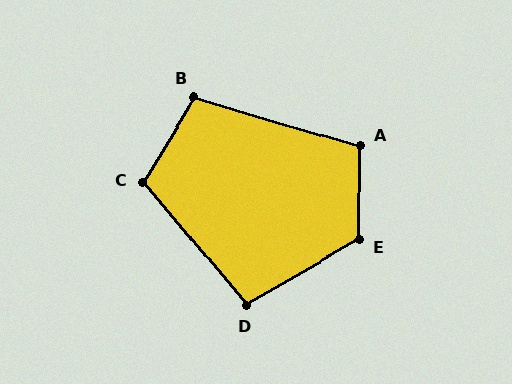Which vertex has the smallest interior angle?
D, at approximately 100 degrees.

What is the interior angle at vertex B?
Approximately 104 degrees (obtuse).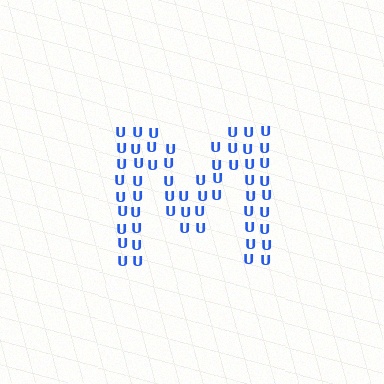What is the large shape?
The large shape is the letter M.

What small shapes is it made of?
It is made of small letter U's.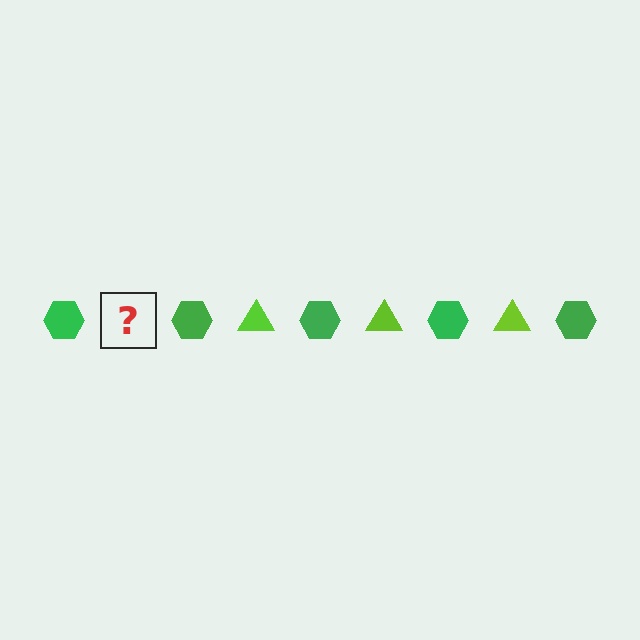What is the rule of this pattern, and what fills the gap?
The rule is that the pattern alternates between green hexagon and lime triangle. The gap should be filled with a lime triangle.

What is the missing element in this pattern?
The missing element is a lime triangle.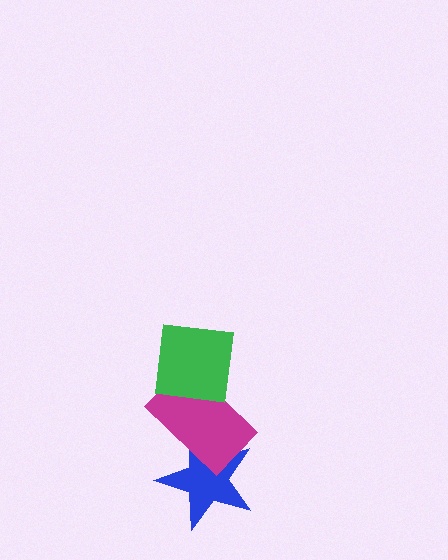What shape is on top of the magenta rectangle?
The green square is on top of the magenta rectangle.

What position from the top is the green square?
The green square is 1st from the top.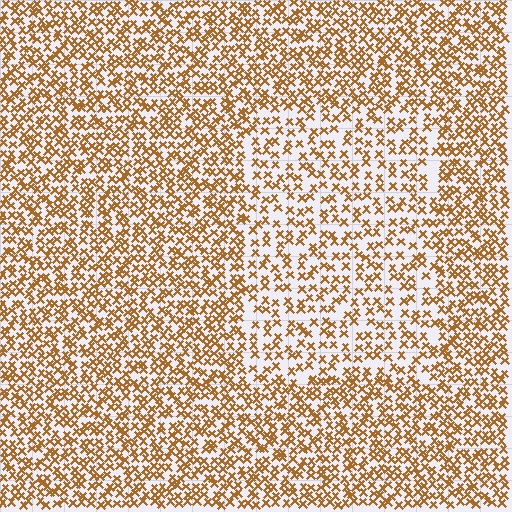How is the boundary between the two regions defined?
The boundary is defined by a change in element density (approximately 1.7x ratio). All elements are the same color, size, and shape.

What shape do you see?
I see a rectangle.